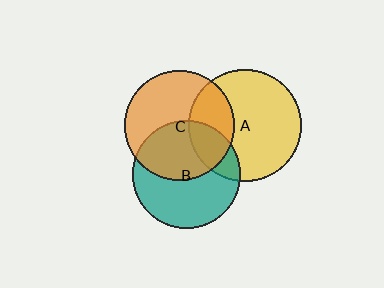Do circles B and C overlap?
Yes.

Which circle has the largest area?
Circle A (yellow).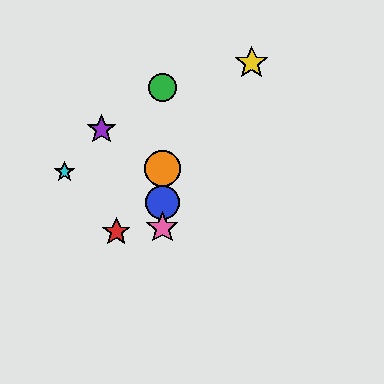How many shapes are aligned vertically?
4 shapes (the blue circle, the green circle, the orange circle, the pink star) are aligned vertically.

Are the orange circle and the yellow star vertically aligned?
No, the orange circle is at x≈162 and the yellow star is at x≈252.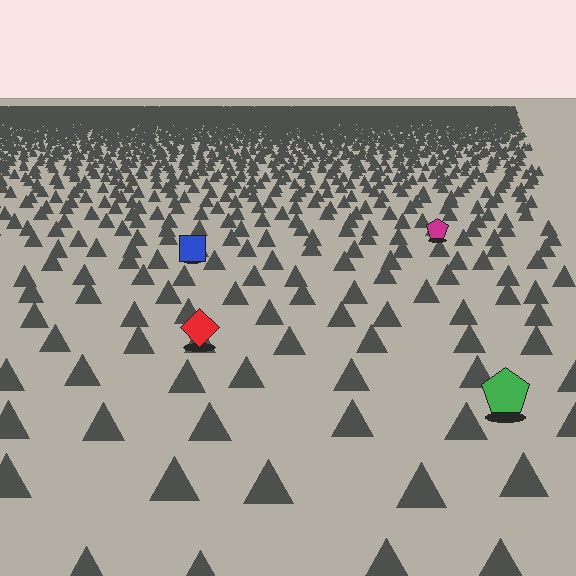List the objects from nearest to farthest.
From nearest to farthest: the green pentagon, the red diamond, the blue square, the magenta pentagon.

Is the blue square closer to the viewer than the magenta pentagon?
Yes. The blue square is closer — you can tell from the texture gradient: the ground texture is coarser near it.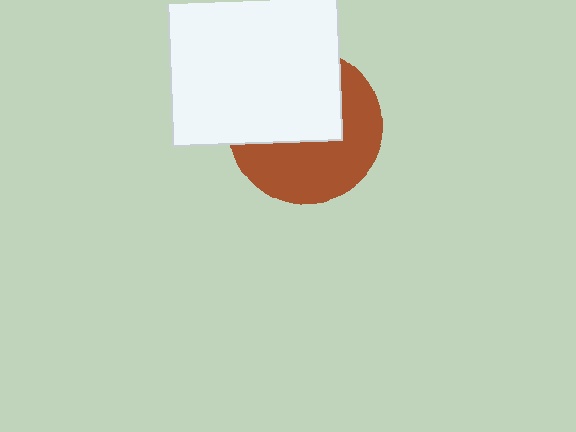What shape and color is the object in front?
The object in front is a white square.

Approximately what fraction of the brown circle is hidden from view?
Roughly 49% of the brown circle is hidden behind the white square.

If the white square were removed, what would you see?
You would see the complete brown circle.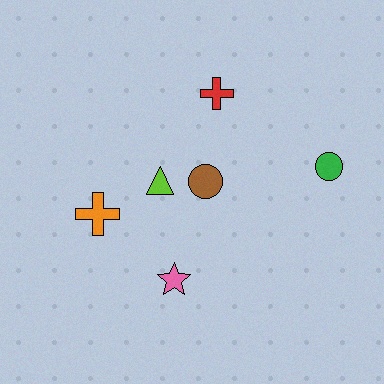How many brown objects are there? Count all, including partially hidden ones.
There is 1 brown object.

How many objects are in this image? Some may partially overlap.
There are 6 objects.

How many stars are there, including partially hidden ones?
There is 1 star.